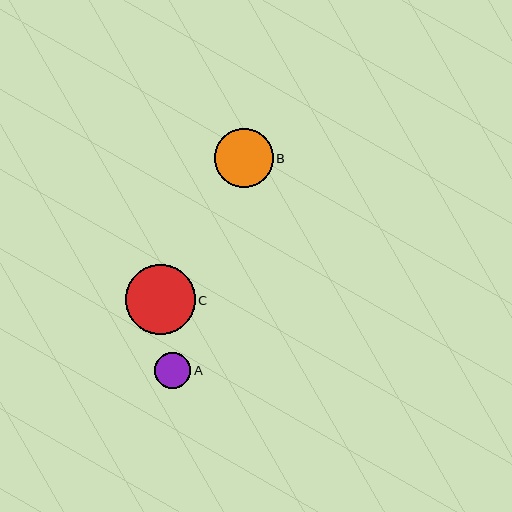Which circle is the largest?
Circle C is the largest with a size of approximately 70 pixels.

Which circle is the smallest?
Circle A is the smallest with a size of approximately 36 pixels.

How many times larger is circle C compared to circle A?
Circle C is approximately 1.9 times the size of circle A.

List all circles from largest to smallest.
From largest to smallest: C, B, A.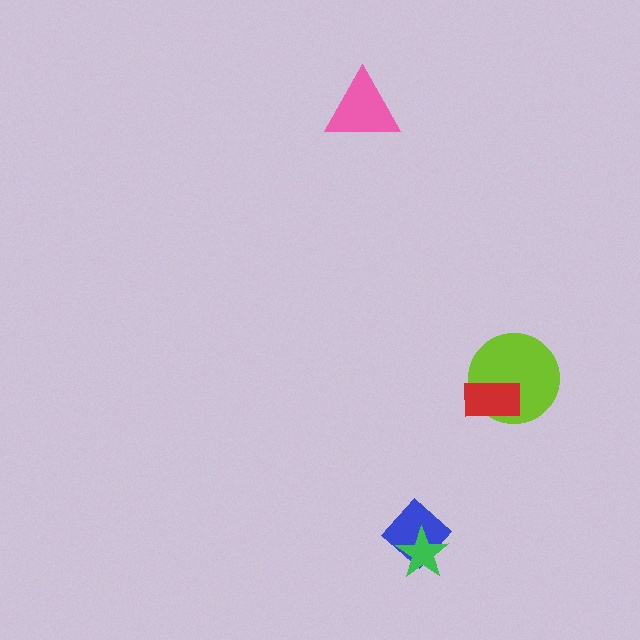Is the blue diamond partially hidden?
Yes, it is partially covered by another shape.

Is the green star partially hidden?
No, no other shape covers it.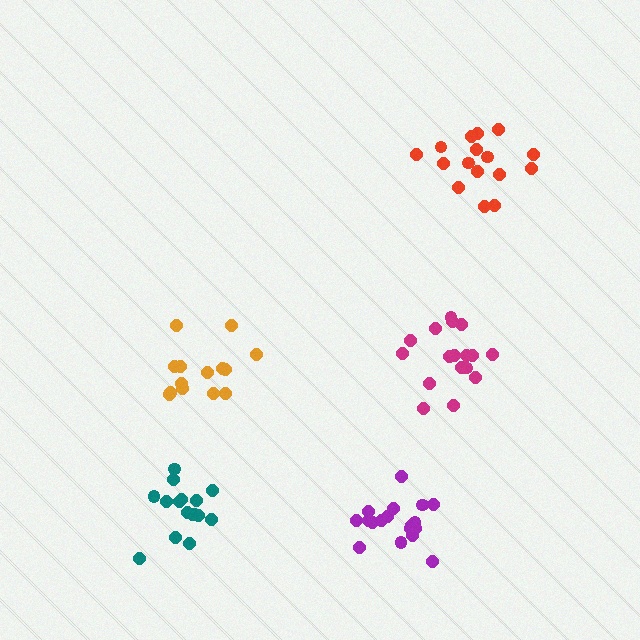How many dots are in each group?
Group 1: 17 dots, Group 2: 14 dots, Group 3: 18 dots, Group 4: 16 dots, Group 5: 16 dots (81 total).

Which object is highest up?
The red cluster is topmost.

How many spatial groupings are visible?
There are 5 spatial groupings.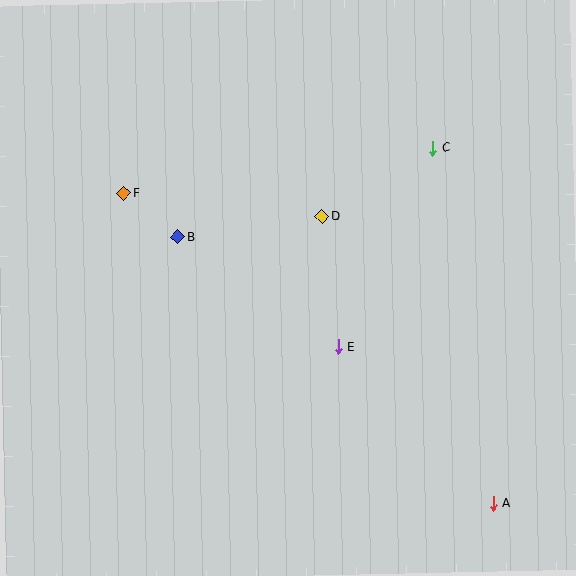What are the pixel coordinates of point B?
Point B is at (178, 237).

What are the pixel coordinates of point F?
Point F is at (123, 193).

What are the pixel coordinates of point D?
Point D is at (322, 217).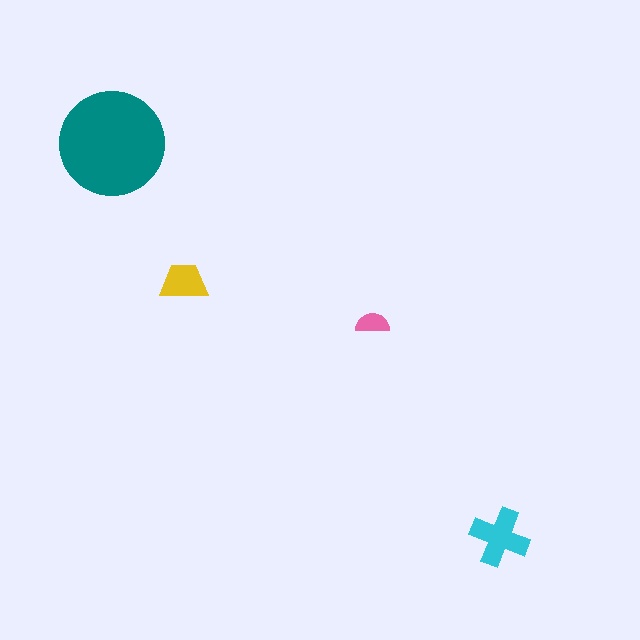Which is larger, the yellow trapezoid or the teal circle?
The teal circle.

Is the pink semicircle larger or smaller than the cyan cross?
Smaller.